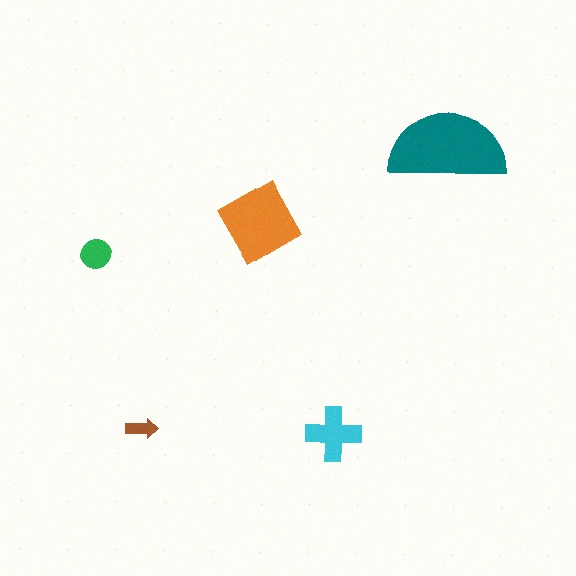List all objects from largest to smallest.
The teal semicircle, the orange square, the cyan cross, the green circle, the brown arrow.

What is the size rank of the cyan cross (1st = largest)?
3rd.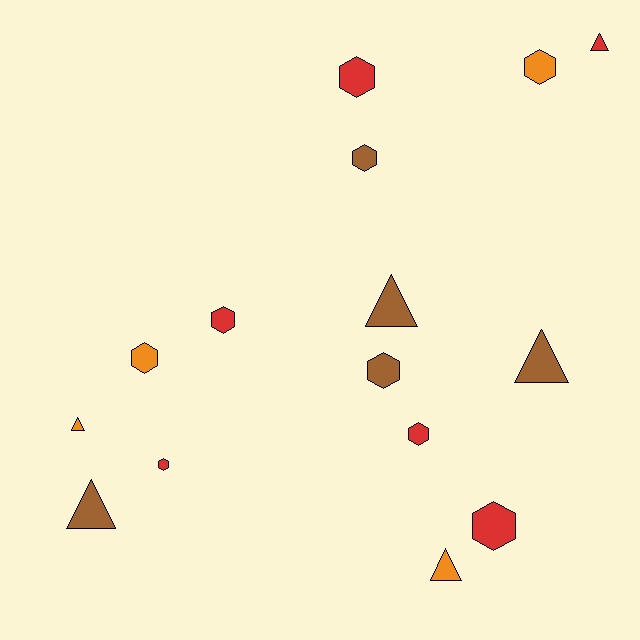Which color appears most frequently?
Red, with 6 objects.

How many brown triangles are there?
There are 3 brown triangles.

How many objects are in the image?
There are 15 objects.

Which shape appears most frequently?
Hexagon, with 9 objects.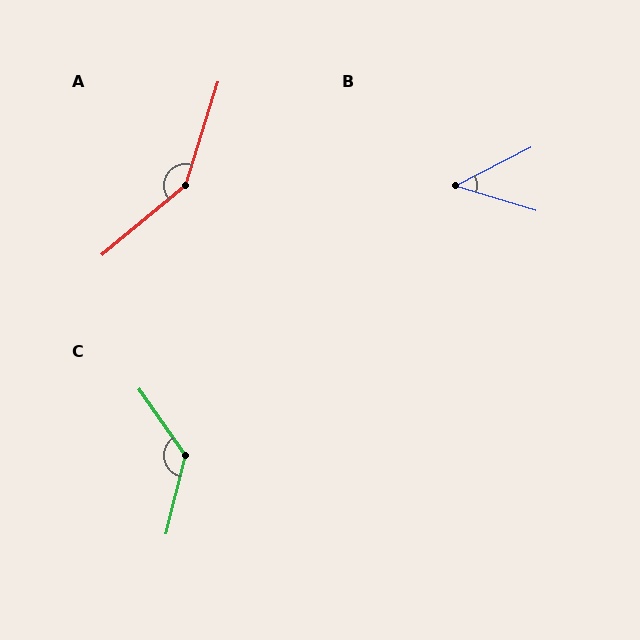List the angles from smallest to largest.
B (44°), C (132°), A (147°).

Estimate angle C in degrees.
Approximately 132 degrees.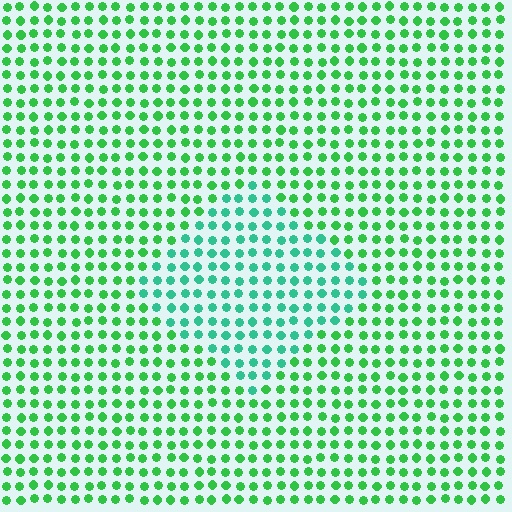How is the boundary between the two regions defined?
The boundary is defined purely by a slight shift in hue (about 32 degrees). Spacing, size, and orientation are identical on both sides.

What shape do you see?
I see a diamond.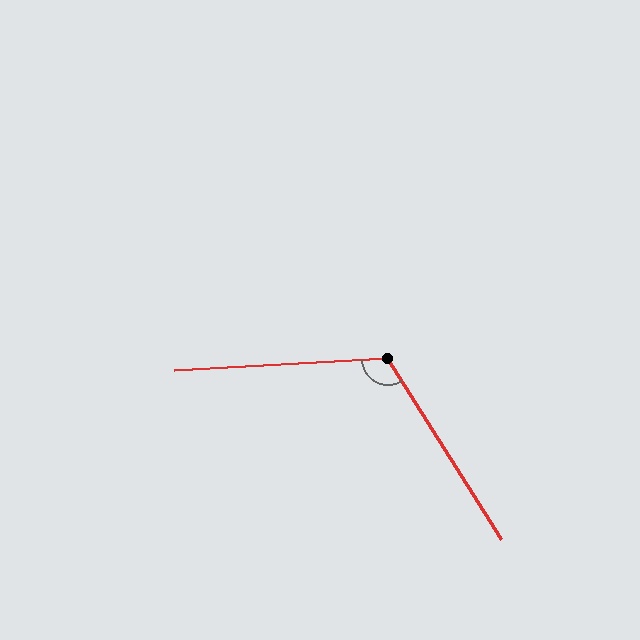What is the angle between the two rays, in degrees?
Approximately 119 degrees.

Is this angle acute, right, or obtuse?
It is obtuse.